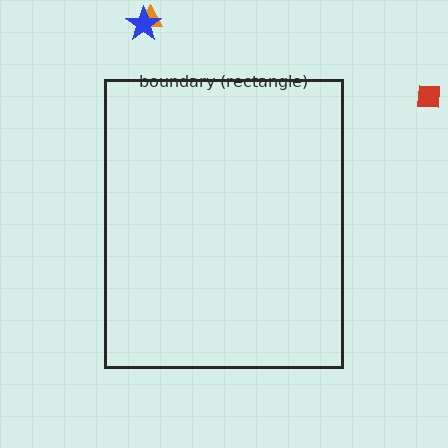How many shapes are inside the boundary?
0 inside, 3 outside.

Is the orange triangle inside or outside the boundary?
Outside.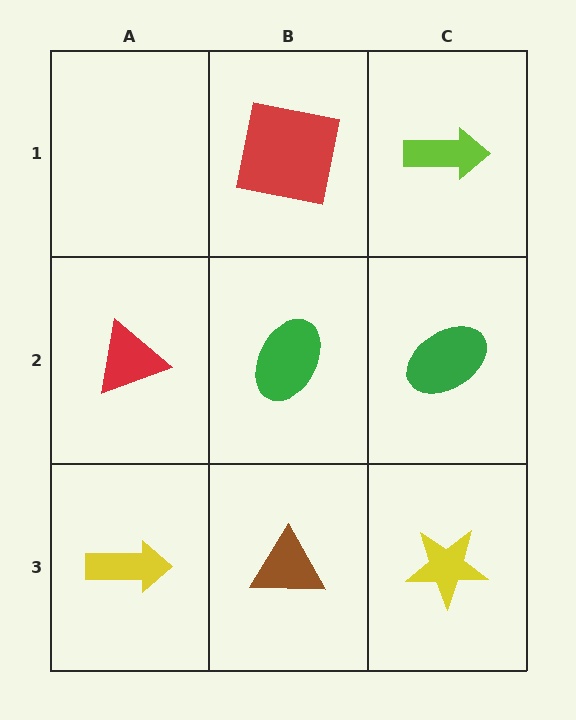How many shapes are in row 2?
3 shapes.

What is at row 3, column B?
A brown triangle.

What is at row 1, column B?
A red square.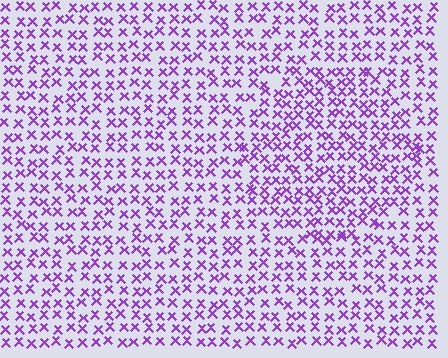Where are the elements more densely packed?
The elements are more densely packed inside the circle boundary.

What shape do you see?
I see a circle.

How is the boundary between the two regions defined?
The boundary is defined by a change in element density (approximately 1.4x ratio). All elements are the same color, size, and shape.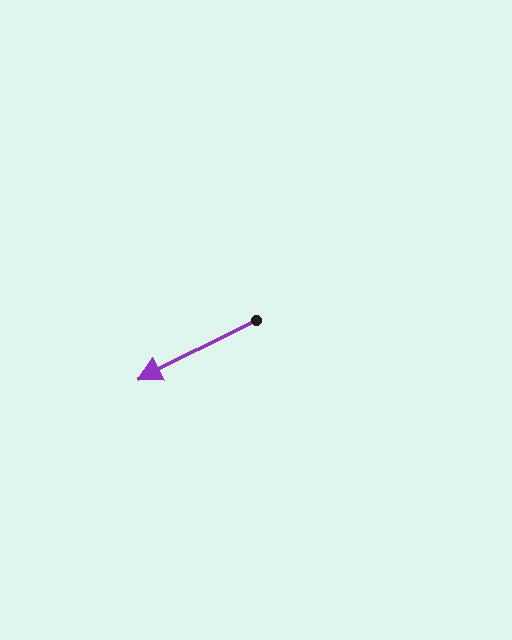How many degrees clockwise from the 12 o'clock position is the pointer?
Approximately 243 degrees.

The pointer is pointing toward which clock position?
Roughly 8 o'clock.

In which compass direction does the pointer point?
Southwest.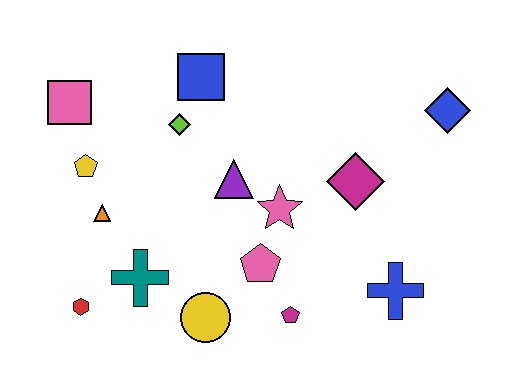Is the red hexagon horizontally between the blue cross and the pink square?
Yes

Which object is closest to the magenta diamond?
The pink star is closest to the magenta diamond.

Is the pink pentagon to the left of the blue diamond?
Yes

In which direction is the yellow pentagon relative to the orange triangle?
The yellow pentagon is above the orange triangle.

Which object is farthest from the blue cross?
The pink square is farthest from the blue cross.